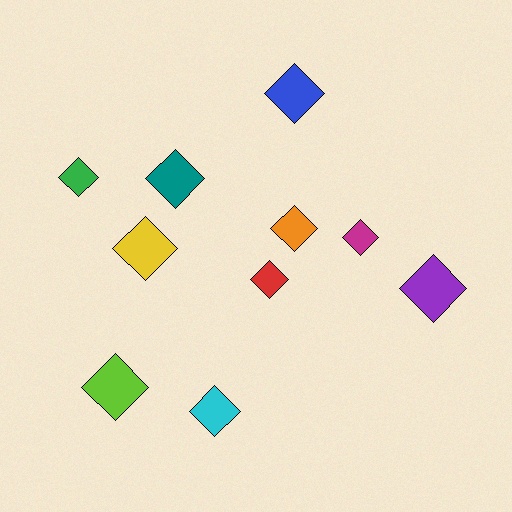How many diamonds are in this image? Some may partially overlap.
There are 10 diamonds.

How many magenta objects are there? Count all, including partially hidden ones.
There is 1 magenta object.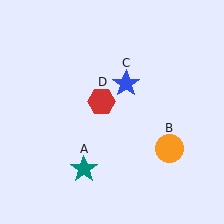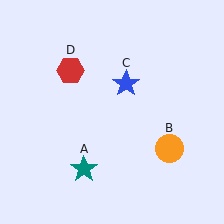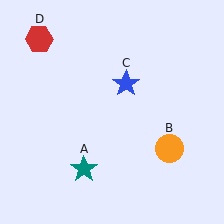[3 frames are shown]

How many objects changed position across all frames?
1 object changed position: red hexagon (object D).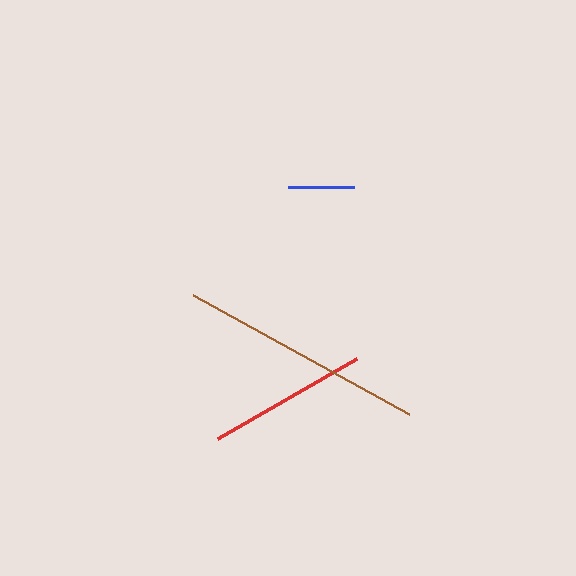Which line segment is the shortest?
The blue line is the shortest at approximately 66 pixels.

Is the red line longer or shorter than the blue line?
The red line is longer than the blue line.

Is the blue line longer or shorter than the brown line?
The brown line is longer than the blue line.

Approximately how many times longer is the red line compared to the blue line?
The red line is approximately 2.4 times the length of the blue line.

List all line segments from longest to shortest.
From longest to shortest: brown, red, blue.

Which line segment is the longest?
The brown line is the longest at approximately 247 pixels.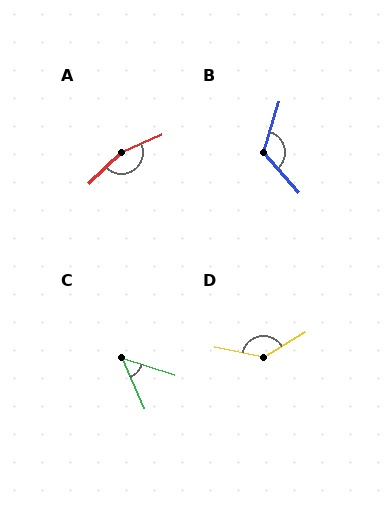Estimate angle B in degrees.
Approximately 122 degrees.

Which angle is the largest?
A, at approximately 160 degrees.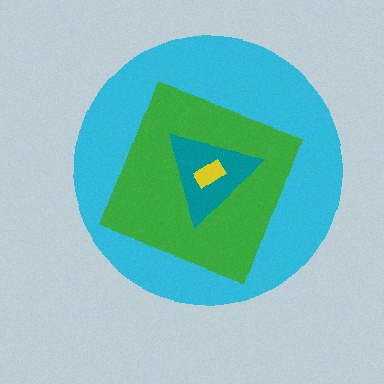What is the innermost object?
The yellow rectangle.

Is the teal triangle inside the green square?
Yes.